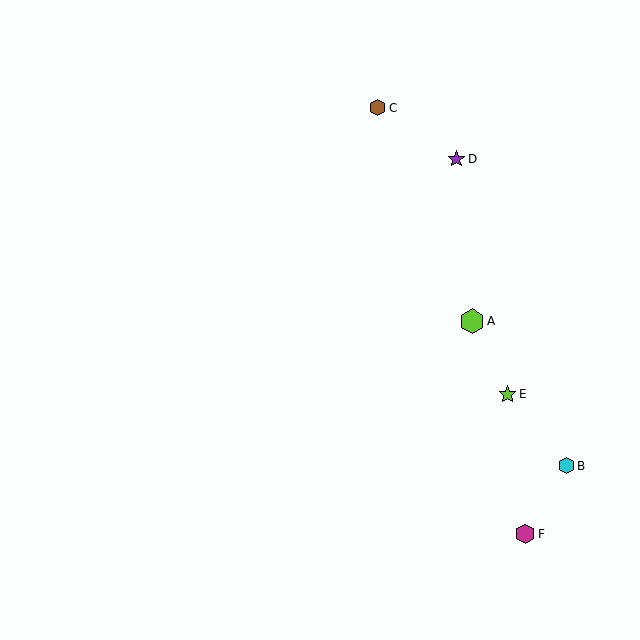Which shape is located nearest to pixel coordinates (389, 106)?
The brown hexagon (labeled C) at (377, 108) is nearest to that location.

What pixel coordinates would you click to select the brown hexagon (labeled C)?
Click at (377, 108) to select the brown hexagon C.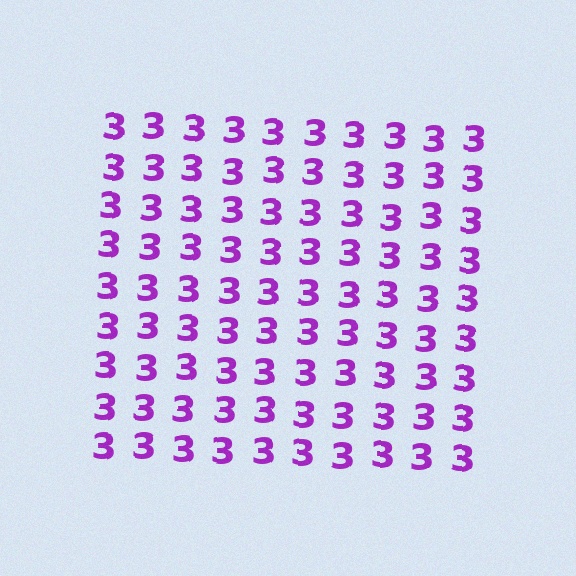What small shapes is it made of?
It is made of small digit 3's.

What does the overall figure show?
The overall figure shows a square.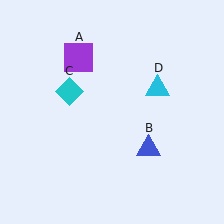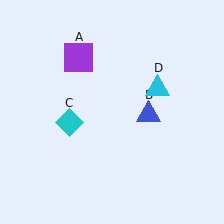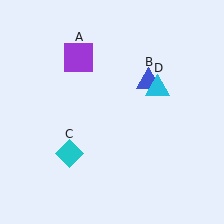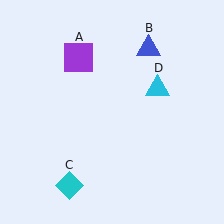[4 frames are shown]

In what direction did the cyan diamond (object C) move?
The cyan diamond (object C) moved down.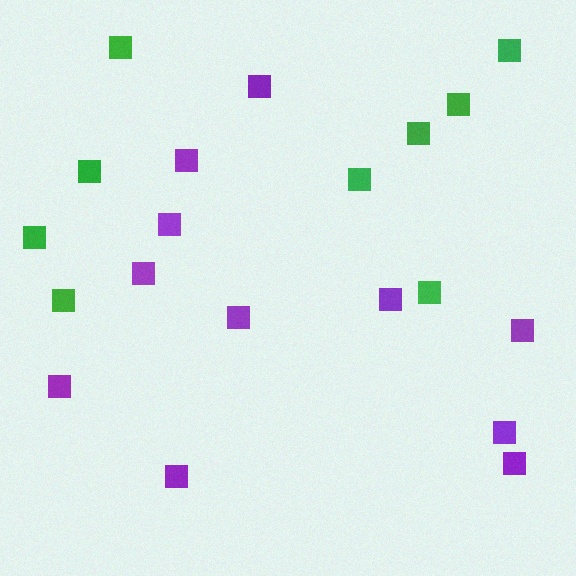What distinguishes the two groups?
There are 2 groups: one group of purple squares (11) and one group of green squares (9).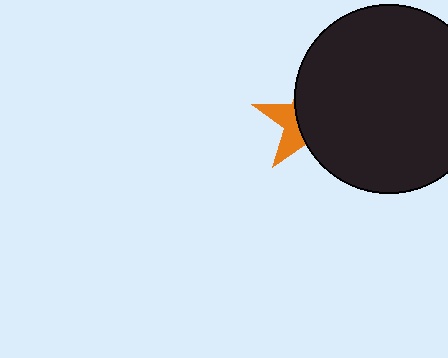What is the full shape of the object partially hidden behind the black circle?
The partially hidden object is an orange star.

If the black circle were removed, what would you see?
You would see the complete orange star.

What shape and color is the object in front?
The object in front is a black circle.